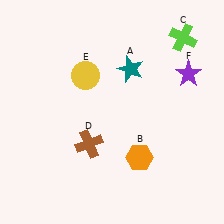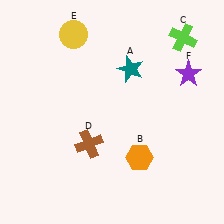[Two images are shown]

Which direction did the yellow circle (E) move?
The yellow circle (E) moved up.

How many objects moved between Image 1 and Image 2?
1 object moved between the two images.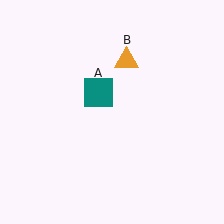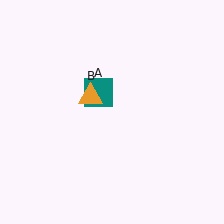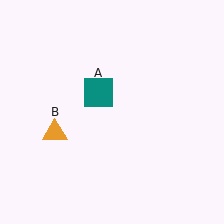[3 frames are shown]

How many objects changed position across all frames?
1 object changed position: orange triangle (object B).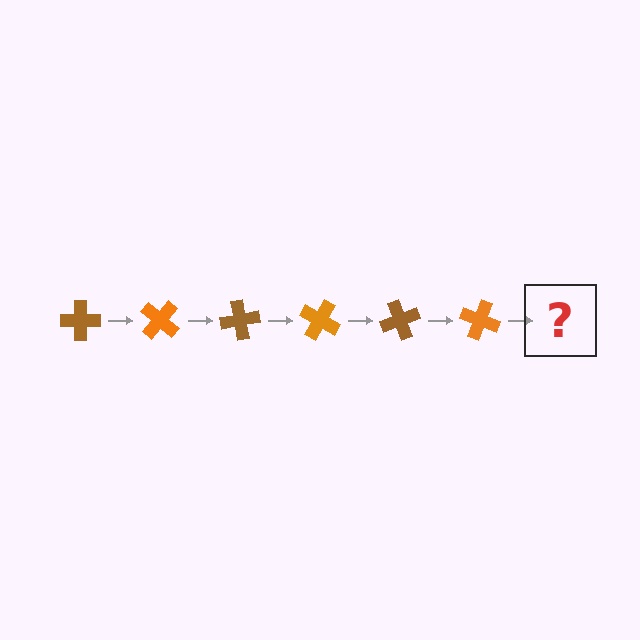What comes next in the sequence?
The next element should be a brown cross, rotated 240 degrees from the start.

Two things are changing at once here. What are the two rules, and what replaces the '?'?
The two rules are that it rotates 40 degrees each step and the color cycles through brown and orange. The '?' should be a brown cross, rotated 240 degrees from the start.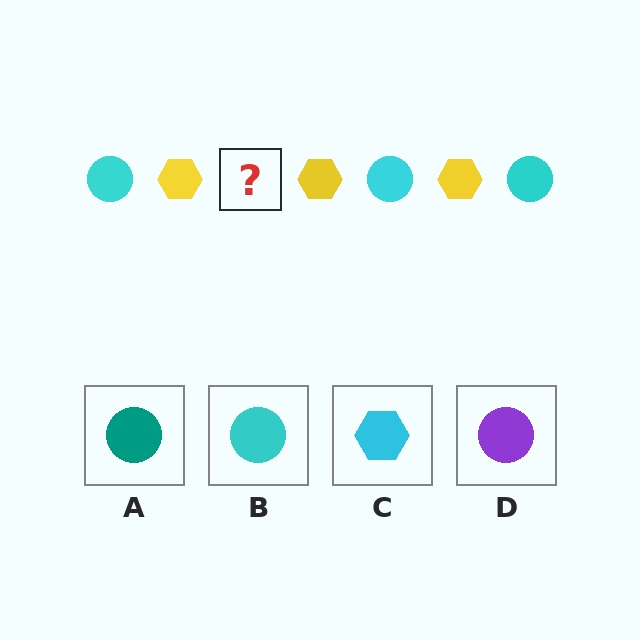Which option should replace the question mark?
Option B.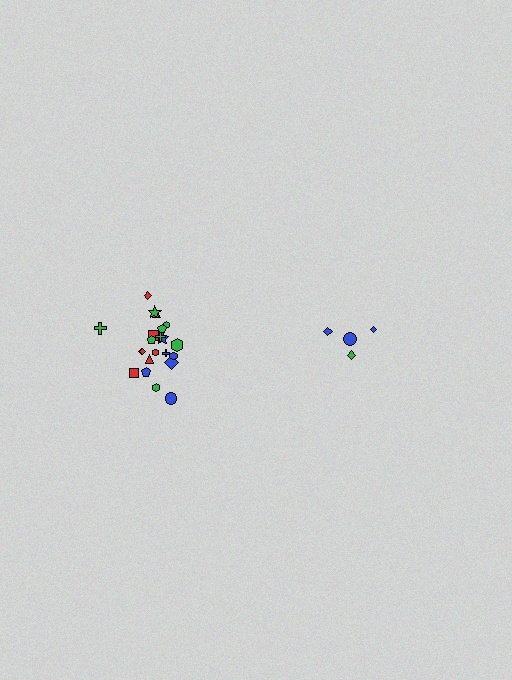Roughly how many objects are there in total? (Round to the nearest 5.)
Roughly 25 objects in total.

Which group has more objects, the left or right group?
The left group.